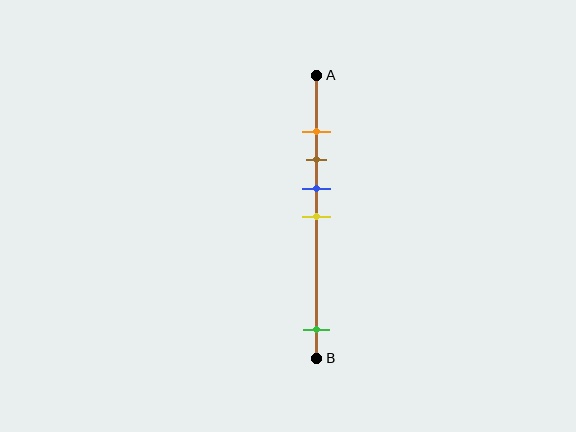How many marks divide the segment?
There are 5 marks dividing the segment.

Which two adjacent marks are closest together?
The orange and brown marks are the closest adjacent pair.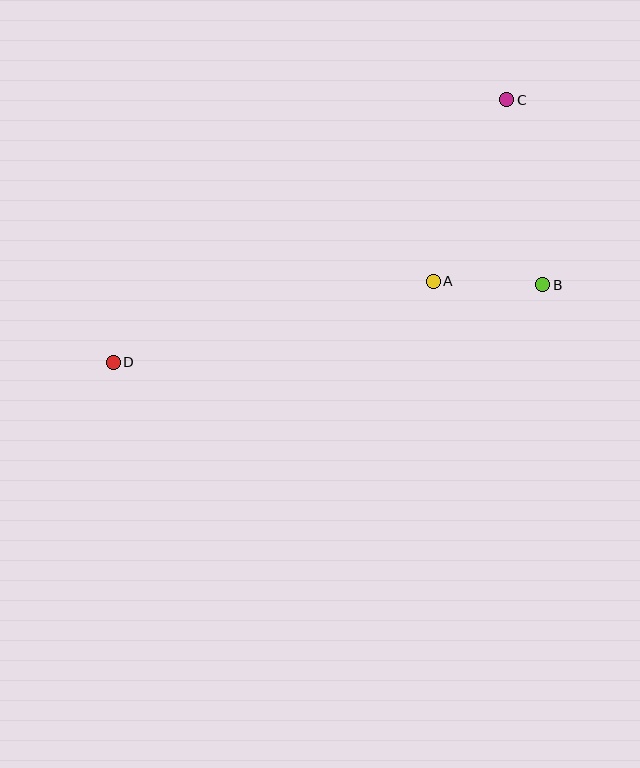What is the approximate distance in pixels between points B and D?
The distance between B and D is approximately 437 pixels.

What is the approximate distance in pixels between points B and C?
The distance between B and C is approximately 189 pixels.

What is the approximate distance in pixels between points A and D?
The distance between A and D is approximately 330 pixels.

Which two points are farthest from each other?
Points C and D are farthest from each other.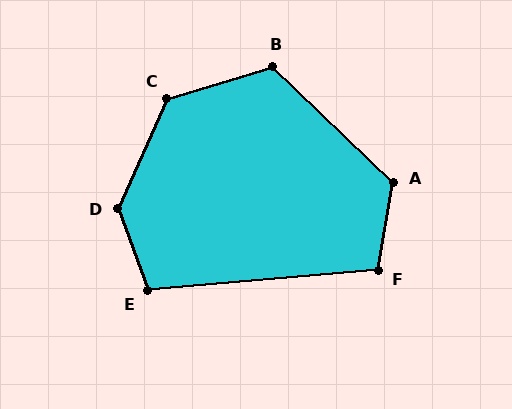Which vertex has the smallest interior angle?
F, at approximately 105 degrees.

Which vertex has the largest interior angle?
D, at approximately 136 degrees.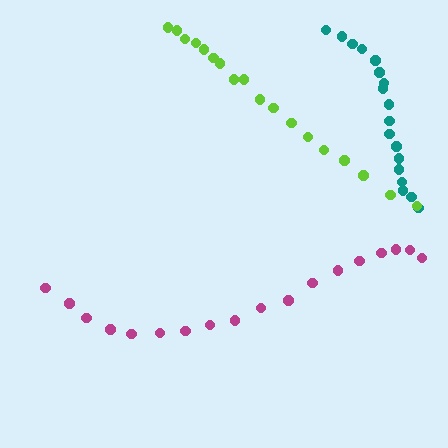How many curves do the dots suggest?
There are 3 distinct paths.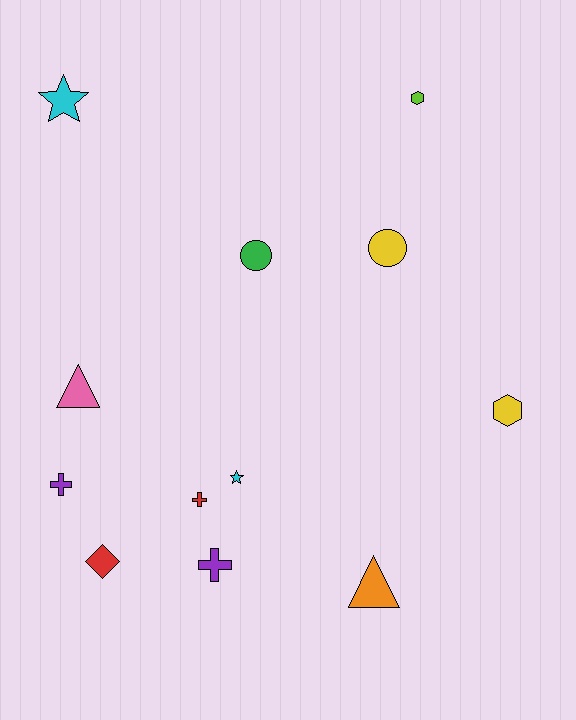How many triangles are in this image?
There are 2 triangles.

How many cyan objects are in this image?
There are 2 cyan objects.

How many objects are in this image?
There are 12 objects.